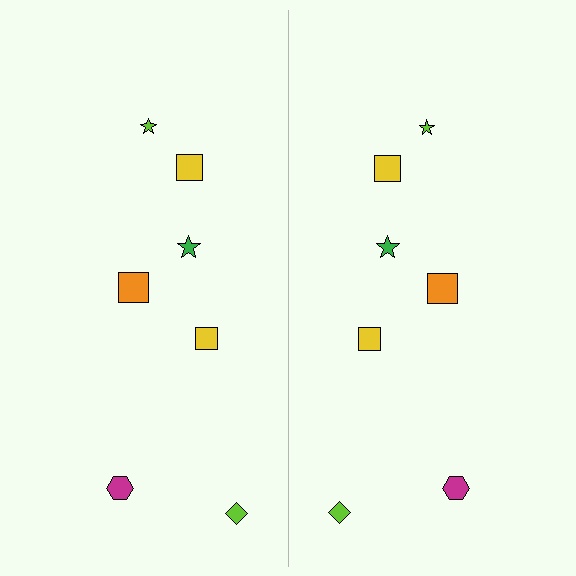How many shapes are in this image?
There are 14 shapes in this image.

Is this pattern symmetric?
Yes, this pattern has bilateral (reflection) symmetry.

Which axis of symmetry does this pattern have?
The pattern has a vertical axis of symmetry running through the center of the image.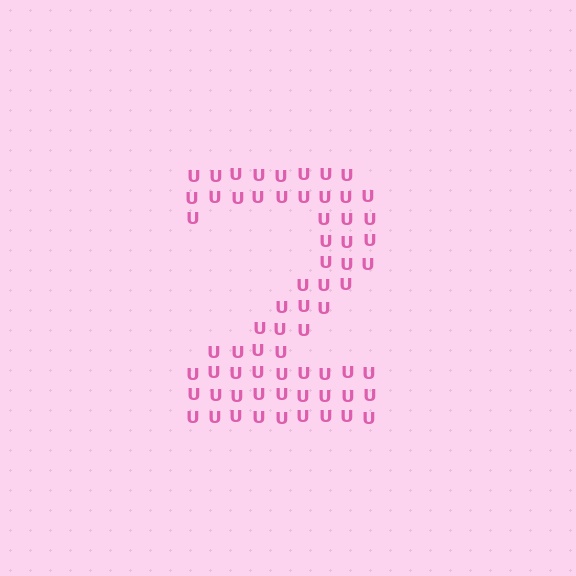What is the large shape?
The large shape is the digit 2.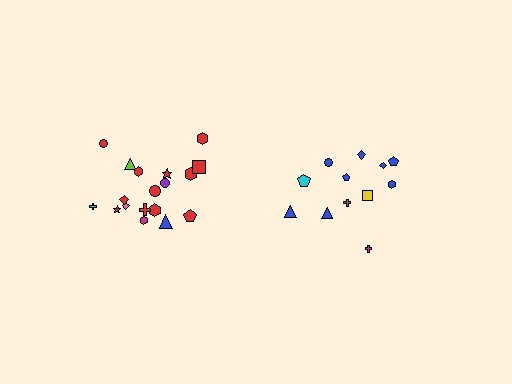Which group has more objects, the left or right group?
The left group.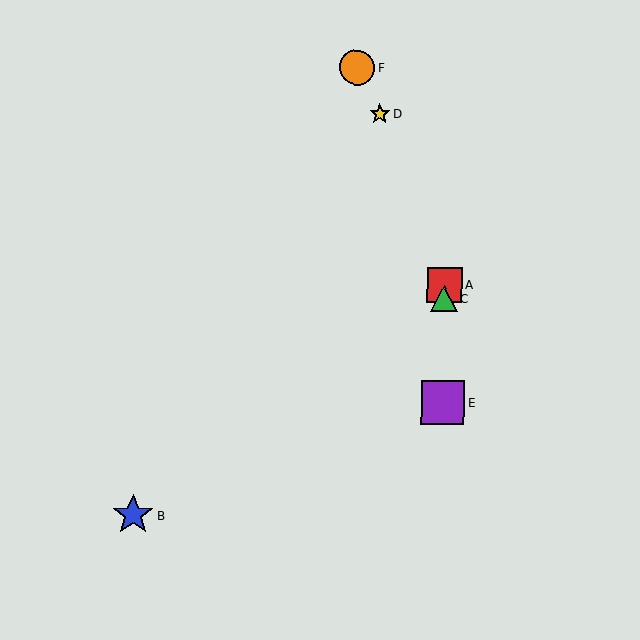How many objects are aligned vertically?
3 objects (A, C, E) are aligned vertically.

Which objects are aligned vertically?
Objects A, C, E are aligned vertically.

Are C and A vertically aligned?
Yes, both are at x≈444.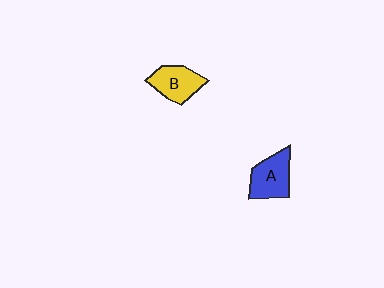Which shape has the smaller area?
Shape B (yellow).